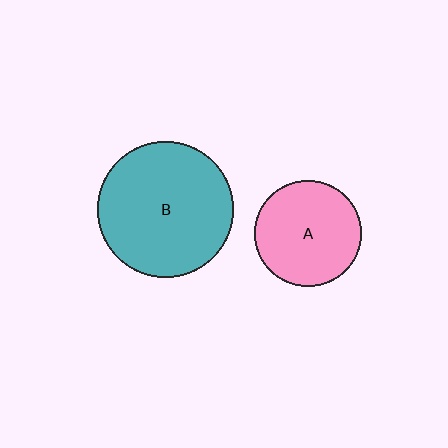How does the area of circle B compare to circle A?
Approximately 1.6 times.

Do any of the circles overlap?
No, none of the circles overlap.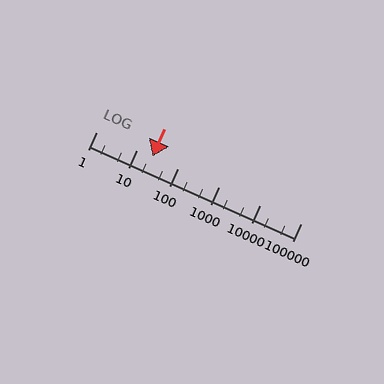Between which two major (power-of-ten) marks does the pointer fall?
The pointer is between 10 and 100.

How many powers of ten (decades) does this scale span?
The scale spans 5 decades, from 1 to 100000.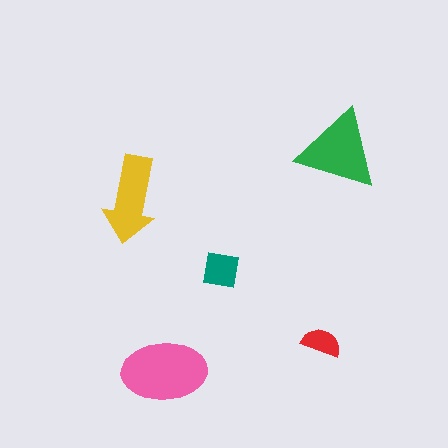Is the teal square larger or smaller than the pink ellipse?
Smaller.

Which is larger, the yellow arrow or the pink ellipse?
The pink ellipse.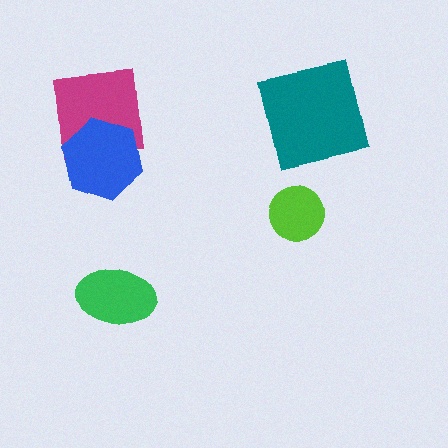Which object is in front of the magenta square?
The blue hexagon is in front of the magenta square.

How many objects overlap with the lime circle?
0 objects overlap with the lime circle.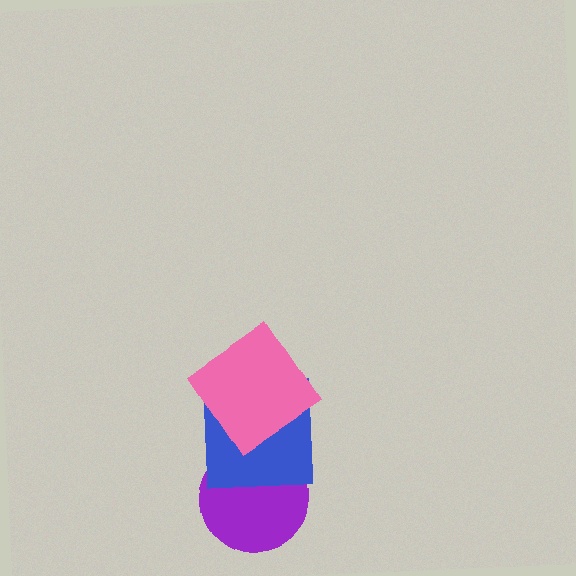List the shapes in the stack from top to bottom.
From top to bottom: the pink diamond, the blue square, the purple circle.